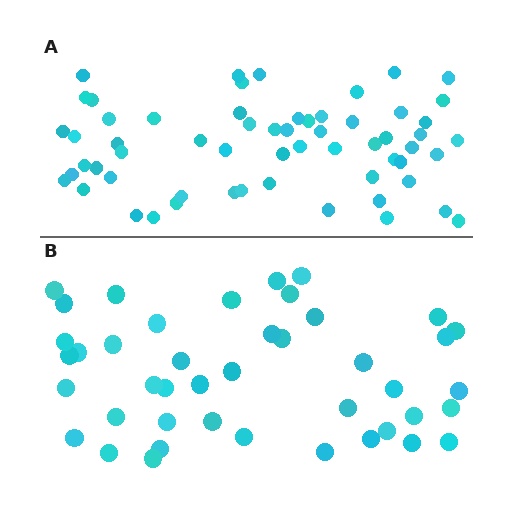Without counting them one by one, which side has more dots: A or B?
Region A (the top region) has more dots.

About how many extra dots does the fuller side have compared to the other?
Region A has approximately 15 more dots than region B.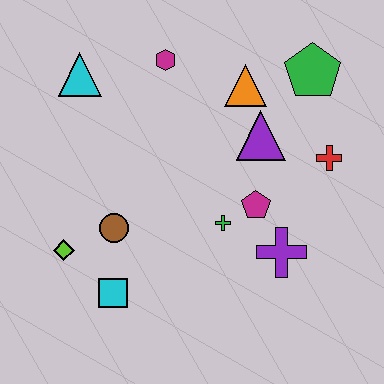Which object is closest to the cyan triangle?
The magenta hexagon is closest to the cyan triangle.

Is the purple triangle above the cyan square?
Yes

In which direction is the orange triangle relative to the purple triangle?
The orange triangle is above the purple triangle.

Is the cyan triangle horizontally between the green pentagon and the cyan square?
No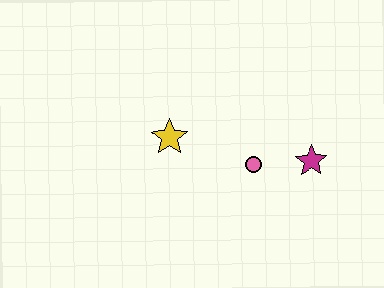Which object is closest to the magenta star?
The pink circle is closest to the magenta star.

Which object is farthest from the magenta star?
The yellow star is farthest from the magenta star.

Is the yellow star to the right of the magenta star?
No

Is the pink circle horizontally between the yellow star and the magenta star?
Yes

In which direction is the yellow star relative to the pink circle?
The yellow star is to the left of the pink circle.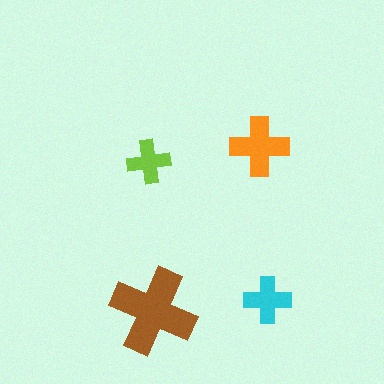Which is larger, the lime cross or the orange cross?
The orange one.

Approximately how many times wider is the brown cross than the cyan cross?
About 2 times wider.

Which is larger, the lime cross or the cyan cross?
The cyan one.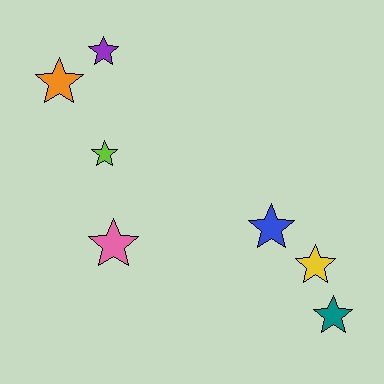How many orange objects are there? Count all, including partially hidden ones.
There is 1 orange object.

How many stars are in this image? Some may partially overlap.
There are 7 stars.